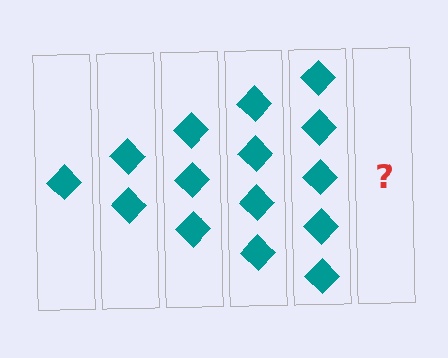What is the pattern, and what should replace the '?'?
The pattern is that each step adds one more diamond. The '?' should be 6 diamonds.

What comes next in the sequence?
The next element should be 6 diamonds.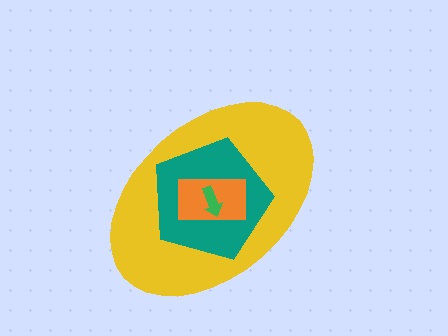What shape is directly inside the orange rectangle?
The green arrow.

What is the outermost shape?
The yellow ellipse.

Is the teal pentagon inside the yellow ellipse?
Yes.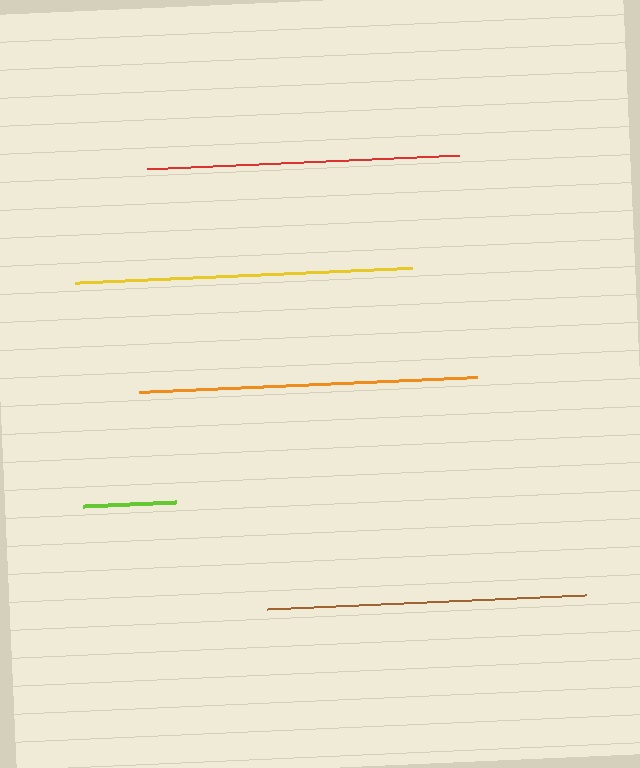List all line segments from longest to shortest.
From longest to shortest: orange, yellow, brown, red, lime.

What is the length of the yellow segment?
The yellow segment is approximately 336 pixels long.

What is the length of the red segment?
The red segment is approximately 312 pixels long.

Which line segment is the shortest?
The lime line is the shortest at approximately 93 pixels.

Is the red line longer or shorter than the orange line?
The orange line is longer than the red line.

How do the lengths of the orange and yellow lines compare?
The orange and yellow lines are approximately the same length.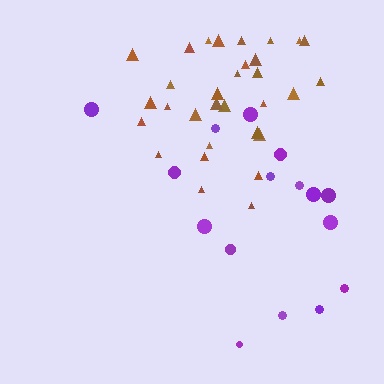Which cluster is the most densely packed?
Brown.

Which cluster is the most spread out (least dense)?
Purple.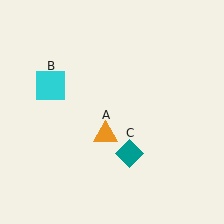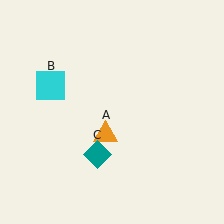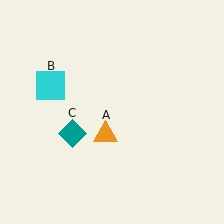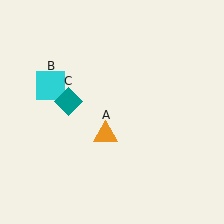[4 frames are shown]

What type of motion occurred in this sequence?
The teal diamond (object C) rotated clockwise around the center of the scene.